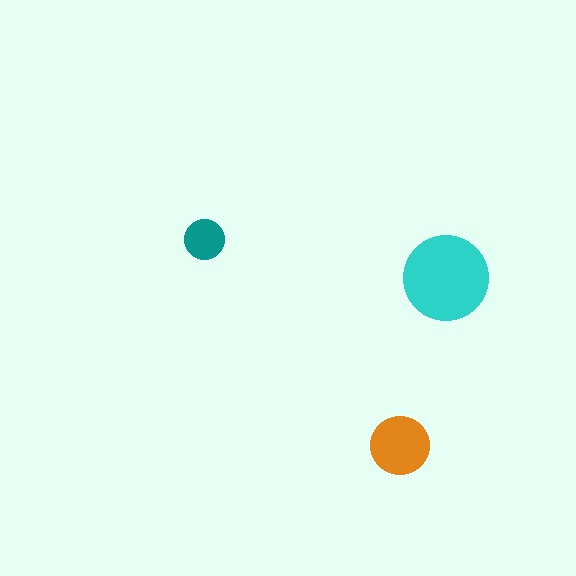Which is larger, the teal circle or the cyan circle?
The cyan one.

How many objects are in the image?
There are 3 objects in the image.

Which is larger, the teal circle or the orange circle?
The orange one.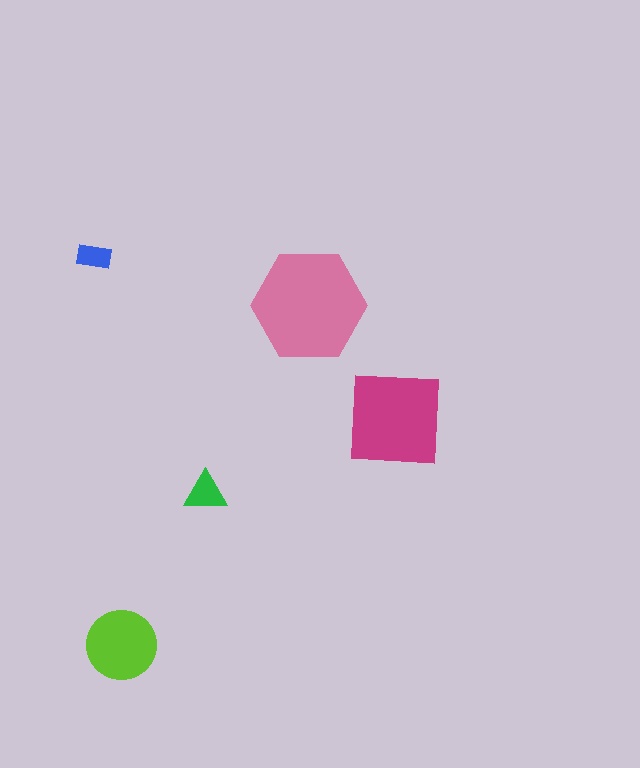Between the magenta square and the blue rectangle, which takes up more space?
The magenta square.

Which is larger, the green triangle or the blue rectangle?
The green triangle.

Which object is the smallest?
The blue rectangle.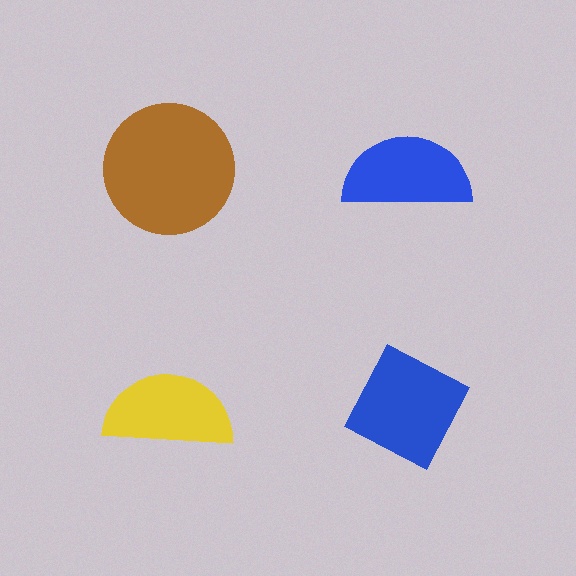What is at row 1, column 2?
A blue semicircle.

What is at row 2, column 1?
A yellow semicircle.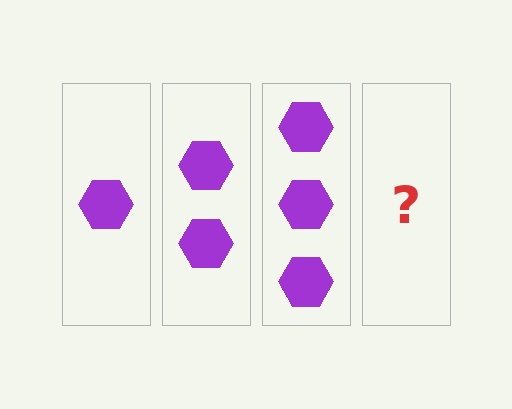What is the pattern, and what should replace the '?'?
The pattern is that each step adds one more hexagon. The '?' should be 4 hexagons.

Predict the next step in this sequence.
The next step is 4 hexagons.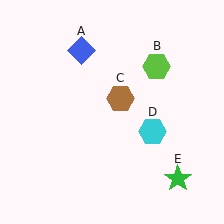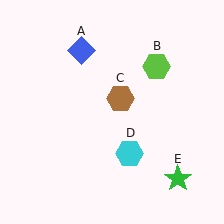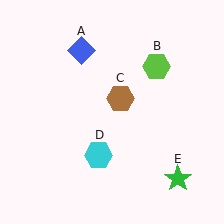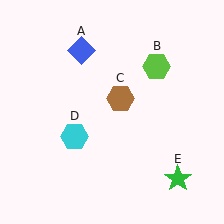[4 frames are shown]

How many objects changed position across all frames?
1 object changed position: cyan hexagon (object D).